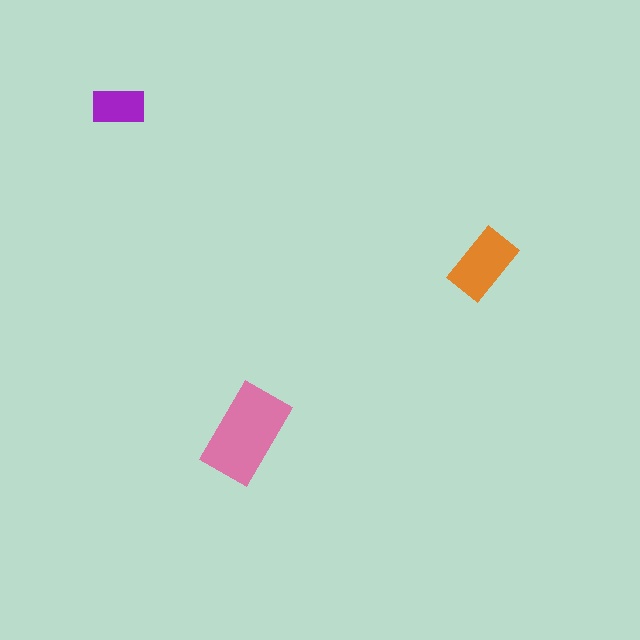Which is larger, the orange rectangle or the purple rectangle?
The orange one.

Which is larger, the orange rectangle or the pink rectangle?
The pink one.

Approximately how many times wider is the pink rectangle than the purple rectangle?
About 2 times wider.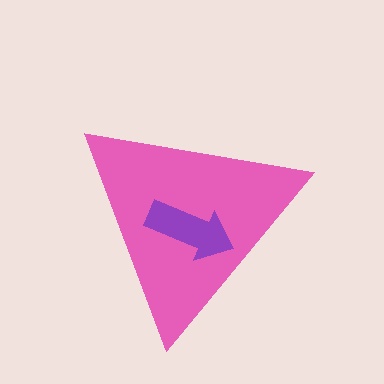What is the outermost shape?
The pink triangle.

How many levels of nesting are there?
2.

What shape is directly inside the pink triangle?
The purple arrow.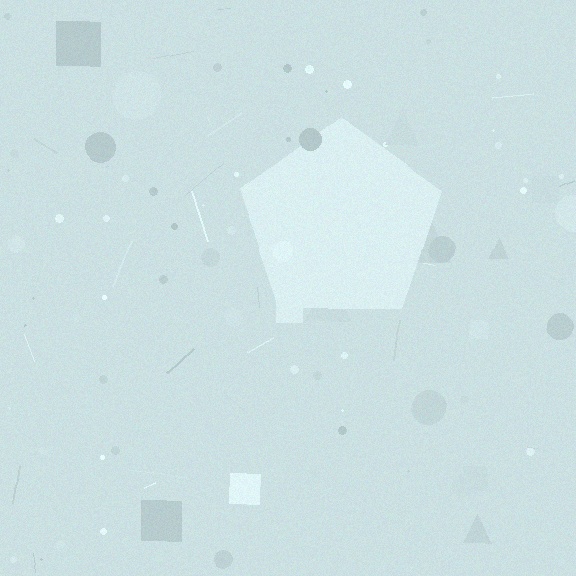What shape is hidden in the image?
A pentagon is hidden in the image.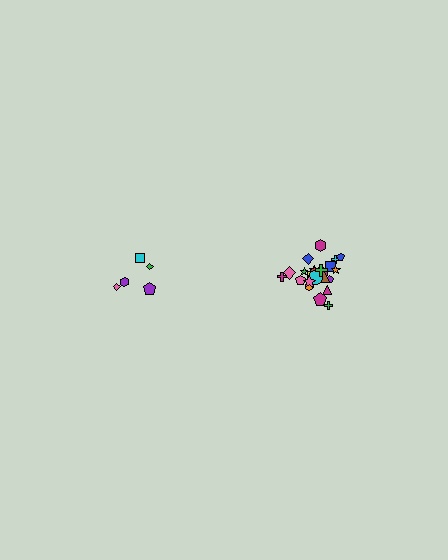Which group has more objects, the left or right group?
The right group.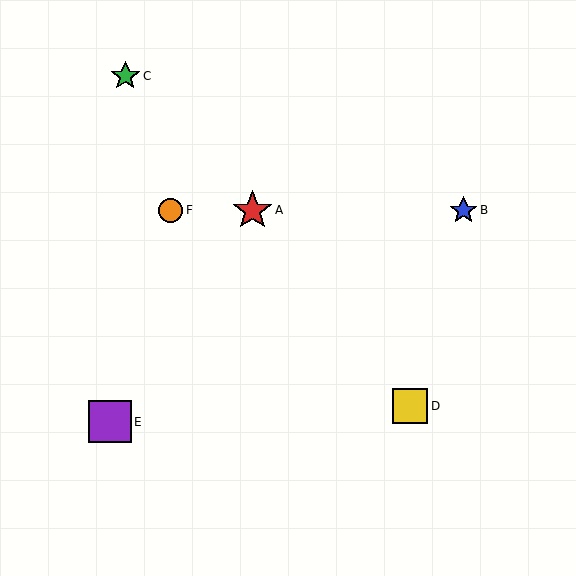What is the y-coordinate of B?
Object B is at y≈210.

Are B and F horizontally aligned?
Yes, both are at y≈210.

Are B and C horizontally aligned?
No, B is at y≈210 and C is at y≈76.